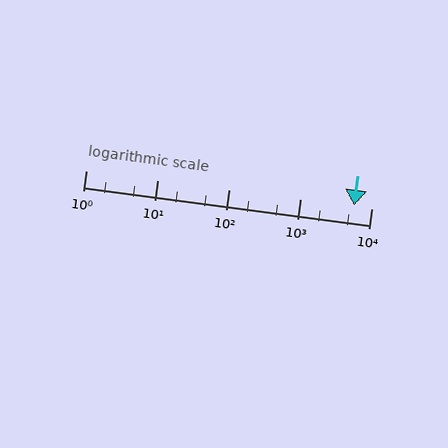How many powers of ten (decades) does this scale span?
The scale spans 4 decades, from 1 to 10000.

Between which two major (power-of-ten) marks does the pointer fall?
The pointer is between 1000 and 10000.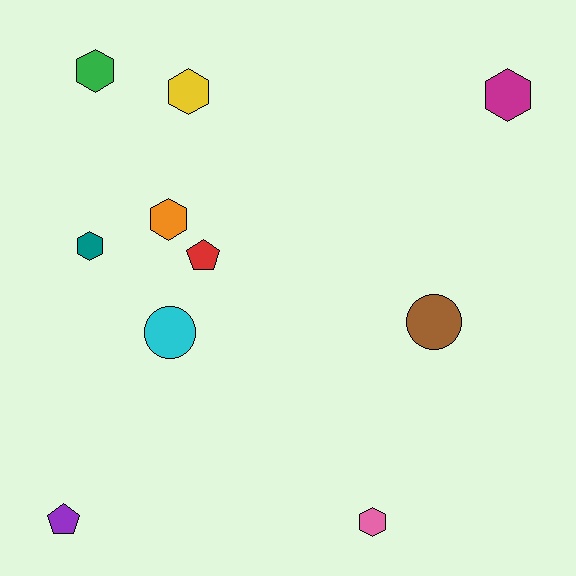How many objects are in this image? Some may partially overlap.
There are 10 objects.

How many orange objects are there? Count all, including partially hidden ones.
There is 1 orange object.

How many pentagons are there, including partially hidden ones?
There are 2 pentagons.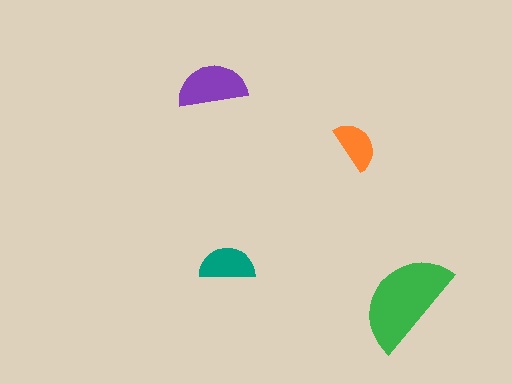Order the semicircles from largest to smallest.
the green one, the purple one, the teal one, the orange one.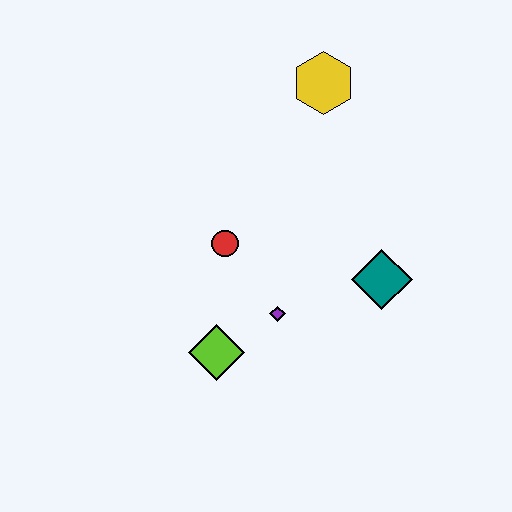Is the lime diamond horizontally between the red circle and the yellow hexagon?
No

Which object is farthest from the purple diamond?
The yellow hexagon is farthest from the purple diamond.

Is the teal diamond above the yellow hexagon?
No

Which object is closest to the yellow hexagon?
The red circle is closest to the yellow hexagon.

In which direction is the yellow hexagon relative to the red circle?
The yellow hexagon is above the red circle.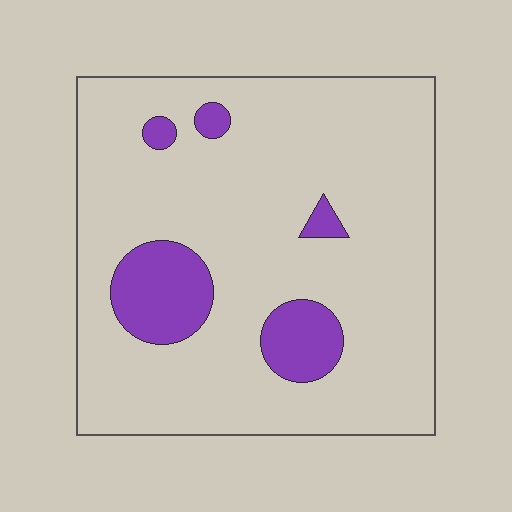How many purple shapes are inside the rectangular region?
5.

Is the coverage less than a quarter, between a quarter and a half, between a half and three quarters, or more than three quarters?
Less than a quarter.